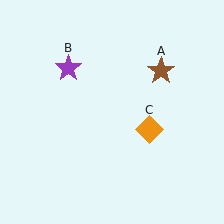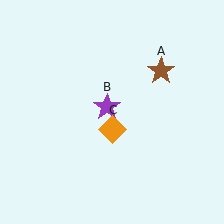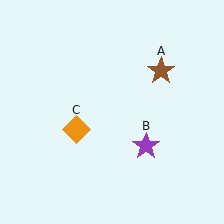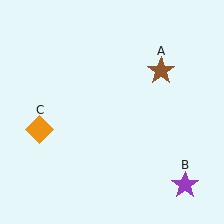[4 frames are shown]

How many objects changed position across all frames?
2 objects changed position: purple star (object B), orange diamond (object C).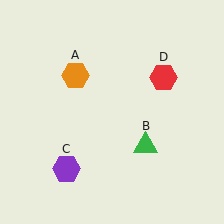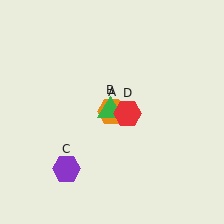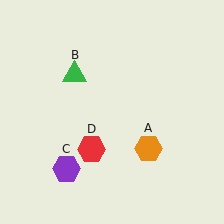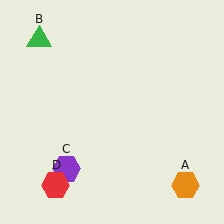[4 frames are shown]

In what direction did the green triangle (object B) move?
The green triangle (object B) moved up and to the left.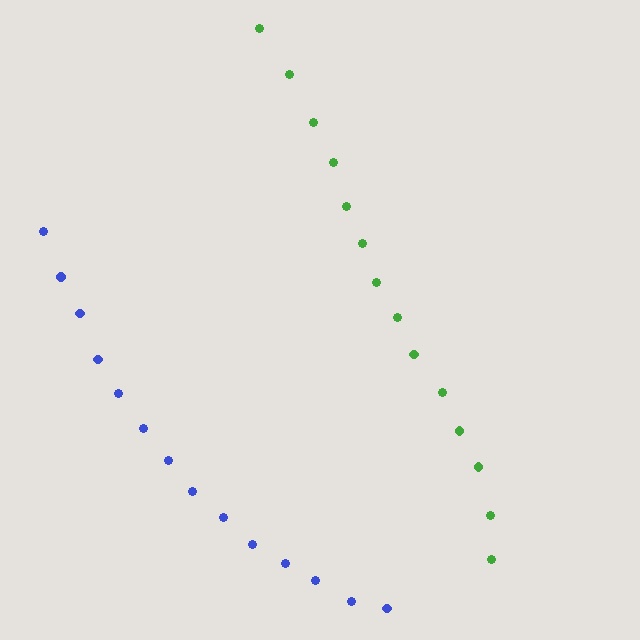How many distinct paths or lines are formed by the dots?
There are 2 distinct paths.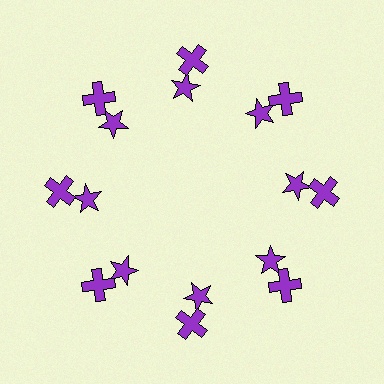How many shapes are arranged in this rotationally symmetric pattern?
There are 16 shapes, arranged in 8 groups of 2.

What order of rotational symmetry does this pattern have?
This pattern has 8-fold rotational symmetry.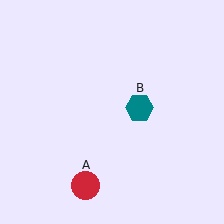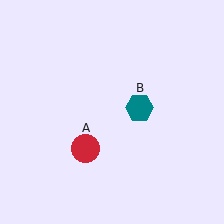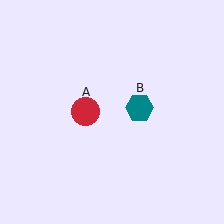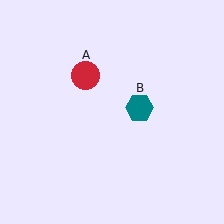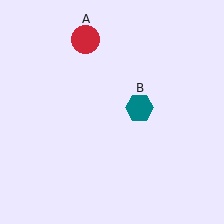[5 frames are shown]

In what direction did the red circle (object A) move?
The red circle (object A) moved up.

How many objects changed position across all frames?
1 object changed position: red circle (object A).